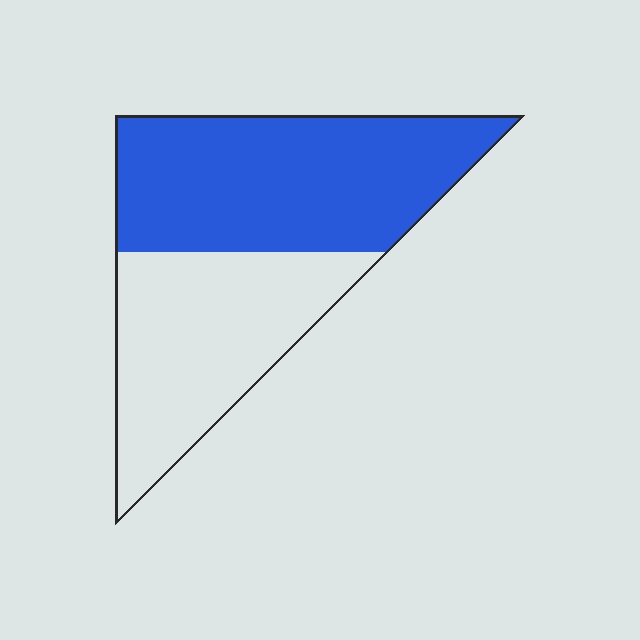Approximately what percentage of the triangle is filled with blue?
Approximately 55%.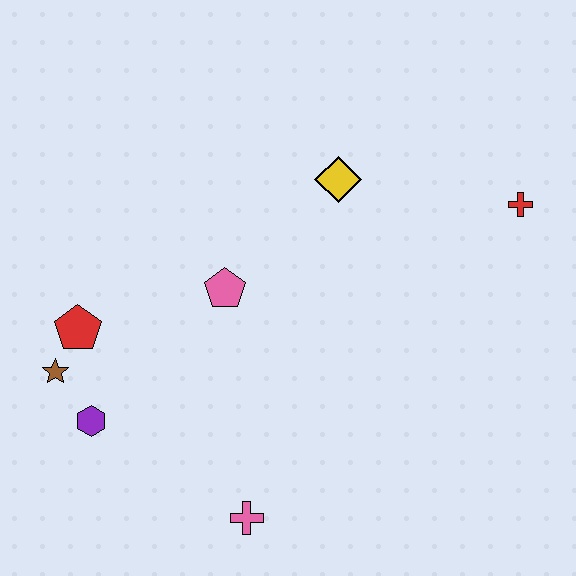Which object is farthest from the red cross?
The brown star is farthest from the red cross.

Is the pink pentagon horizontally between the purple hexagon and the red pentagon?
No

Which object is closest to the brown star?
The red pentagon is closest to the brown star.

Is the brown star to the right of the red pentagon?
No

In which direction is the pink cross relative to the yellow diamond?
The pink cross is below the yellow diamond.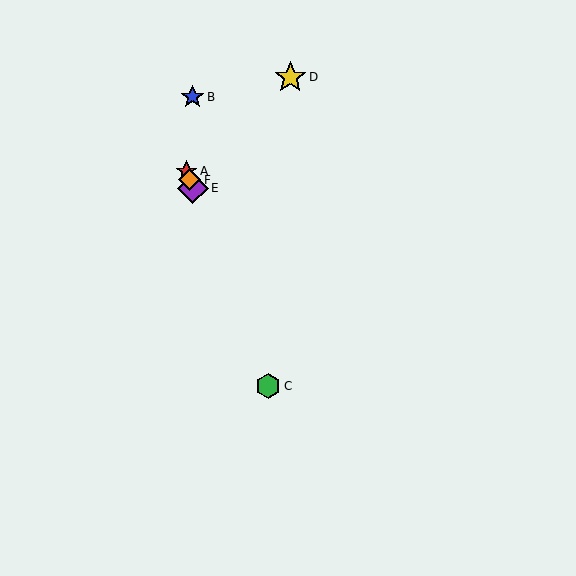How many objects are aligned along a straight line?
4 objects (A, C, E, F) are aligned along a straight line.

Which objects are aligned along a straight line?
Objects A, C, E, F are aligned along a straight line.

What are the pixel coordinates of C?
Object C is at (268, 386).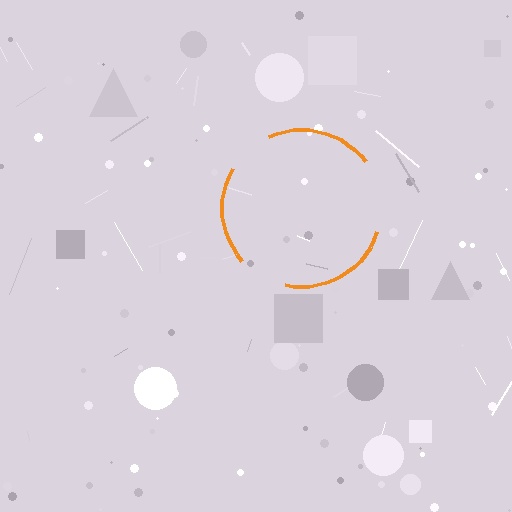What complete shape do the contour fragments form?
The contour fragments form a circle.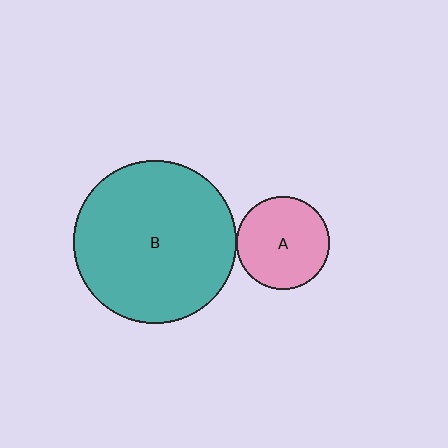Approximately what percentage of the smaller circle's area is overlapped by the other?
Approximately 5%.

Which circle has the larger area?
Circle B (teal).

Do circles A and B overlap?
Yes.